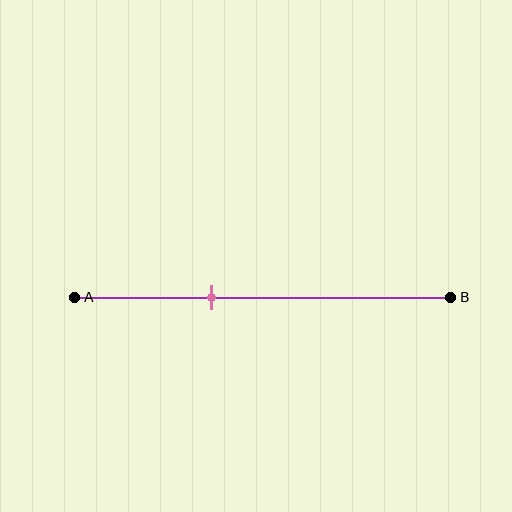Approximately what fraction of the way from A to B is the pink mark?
The pink mark is approximately 35% of the way from A to B.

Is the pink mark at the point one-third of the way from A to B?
No, the mark is at about 35% from A, not at the 33% one-third point.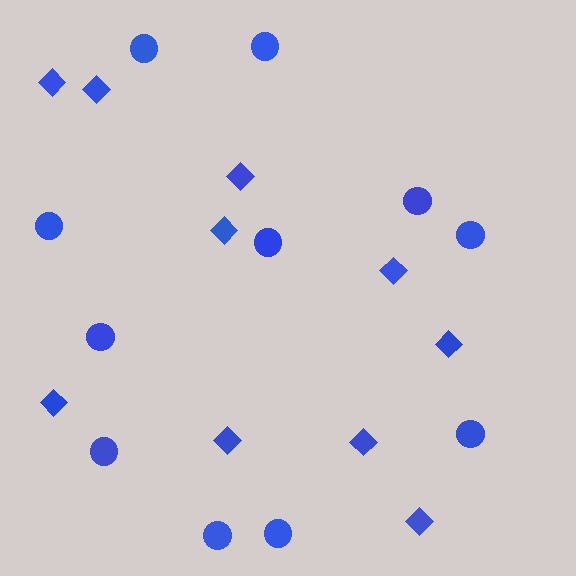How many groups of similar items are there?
There are 2 groups: one group of diamonds (10) and one group of circles (11).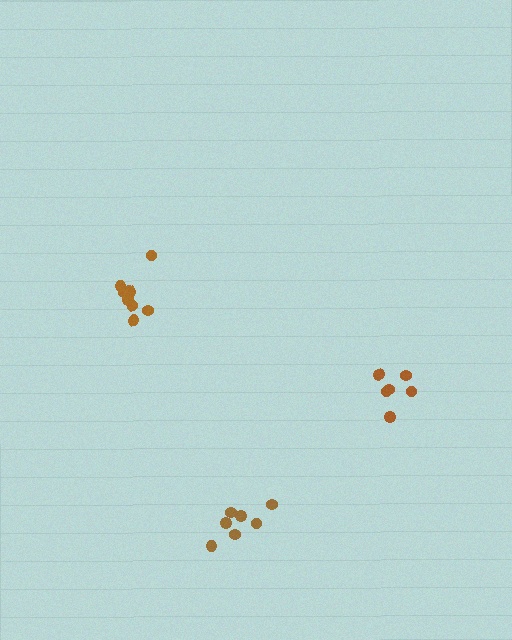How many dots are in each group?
Group 1: 7 dots, Group 2: 9 dots, Group 3: 6 dots (22 total).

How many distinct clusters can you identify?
There are 3 distinct clusters.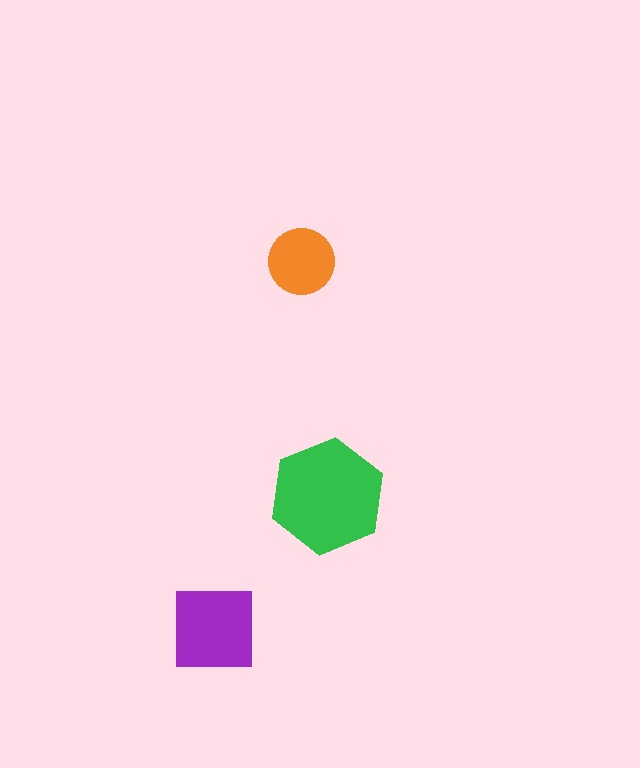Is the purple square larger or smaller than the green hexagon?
Smaller.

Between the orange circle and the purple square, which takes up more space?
The purple square.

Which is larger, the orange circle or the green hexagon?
The green hexagon.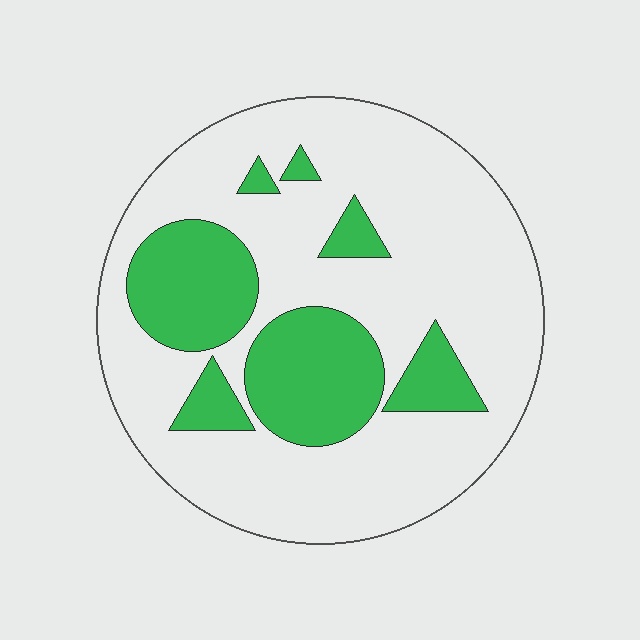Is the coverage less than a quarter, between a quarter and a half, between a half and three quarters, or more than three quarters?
Between a quarter and a half.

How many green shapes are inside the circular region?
7.